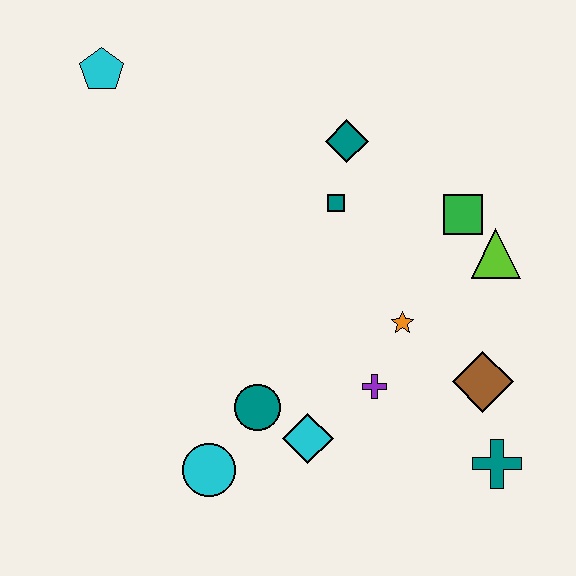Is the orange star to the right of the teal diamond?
Yes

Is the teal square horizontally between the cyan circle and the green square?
Yes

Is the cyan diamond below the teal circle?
Yes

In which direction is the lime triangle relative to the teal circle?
The lime triangle is to the right of the teal circle.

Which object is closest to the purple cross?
The orange star is closest to the purple cross.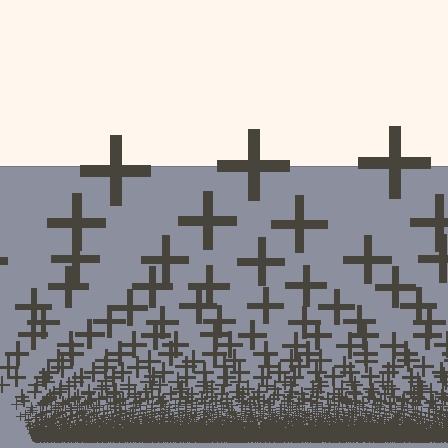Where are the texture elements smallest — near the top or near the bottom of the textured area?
Near the bottom.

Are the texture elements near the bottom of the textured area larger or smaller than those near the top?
Smaller. The gradient is inverted — elements near the bottom are smaller and denser.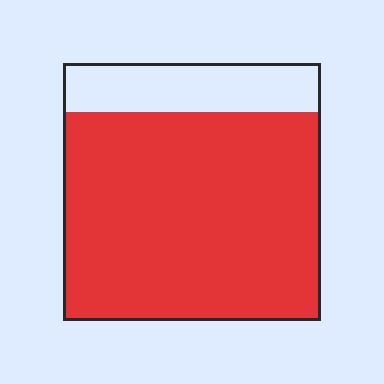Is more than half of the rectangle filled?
Yes.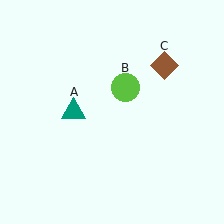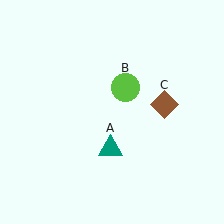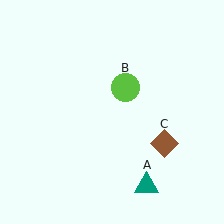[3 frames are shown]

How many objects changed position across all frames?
2 objects changed position: teal triangle (object A), brown diamond (object C).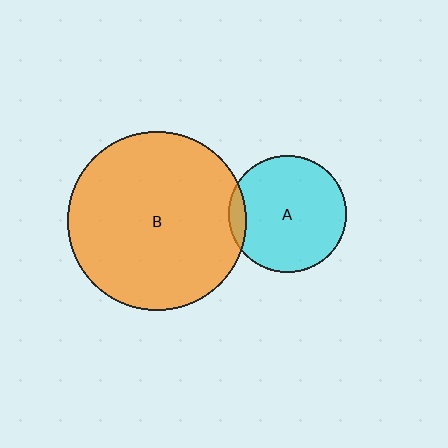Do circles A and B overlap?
Yes.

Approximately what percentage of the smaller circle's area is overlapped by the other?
Approximately 10%.